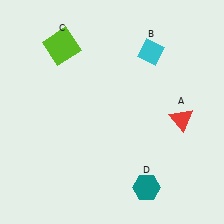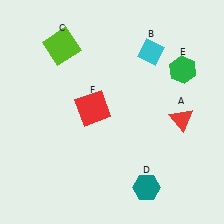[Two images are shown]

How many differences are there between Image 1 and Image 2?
There are 2 differences between the two images.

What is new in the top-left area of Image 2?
A red square (F) was added in the top-left area of Image 2.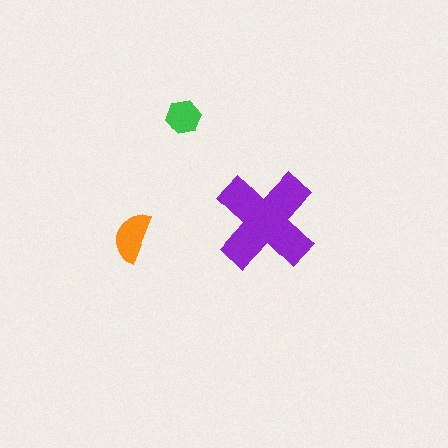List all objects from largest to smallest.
The purple cross, the orange semicircle, the green hexagon.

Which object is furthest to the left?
The orange semicircle is leftmost.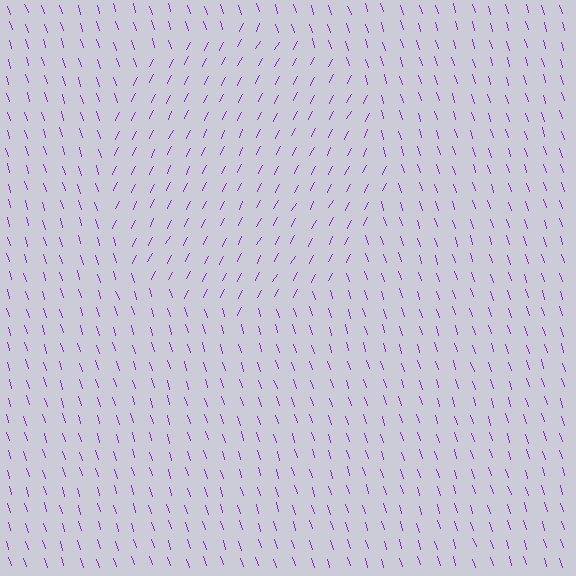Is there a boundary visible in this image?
Yes, there is a texture boundary formed by a change in line orientation.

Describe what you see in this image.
The image is filled with small purple line segments. A circle region in the image has lines oriented differently from the surrounding lines, creating a visible texture boundary.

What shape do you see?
I see a circle.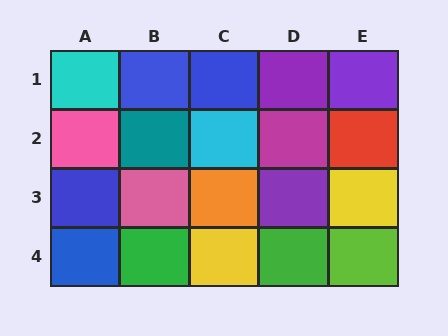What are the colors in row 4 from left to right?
Blue, green, yellow, green, lime.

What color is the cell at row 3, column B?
Pink.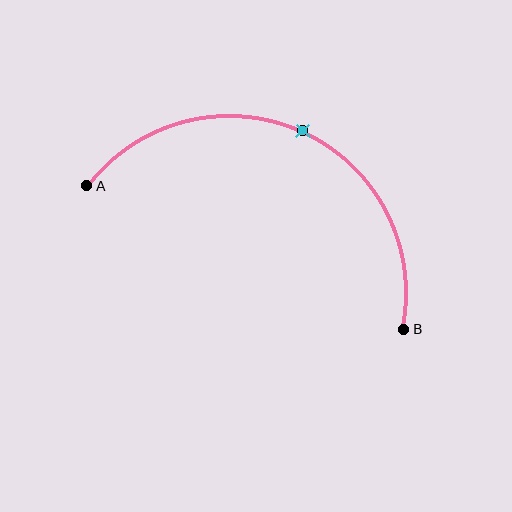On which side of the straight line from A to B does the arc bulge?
The arc bulges above the straight line connecting A and B.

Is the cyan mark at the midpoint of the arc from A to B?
Yes. The cyan mark lies on the arc at equal arc-length from both A and B — it is the arc midpoint.